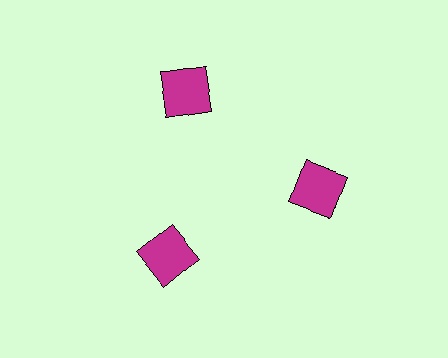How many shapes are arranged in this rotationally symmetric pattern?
There are 3 shapes, arranged in 3 groups of 1.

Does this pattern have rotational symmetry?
Yes, this pattern has 3-fold rotational symmetry. It looks the same after rotating 120 degrees around the center.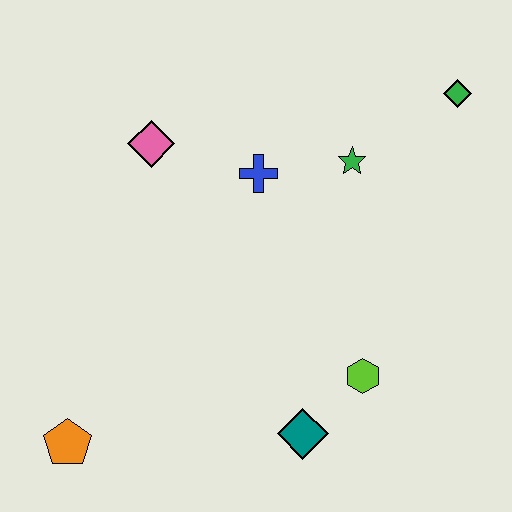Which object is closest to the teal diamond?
The lime hexagon is closest to the teal diamond.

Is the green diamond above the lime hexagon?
Yes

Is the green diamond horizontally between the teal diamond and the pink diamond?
No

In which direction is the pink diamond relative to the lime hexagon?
The pink diamond is above the lime hexagon.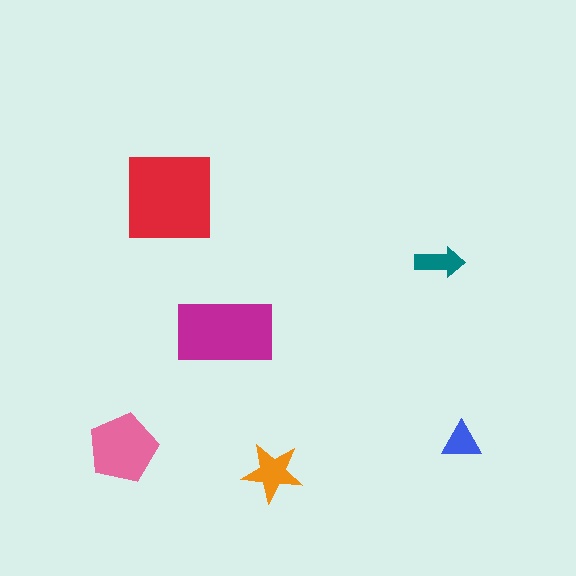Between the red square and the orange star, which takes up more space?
The red square.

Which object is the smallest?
The blue triangle.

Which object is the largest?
The red square.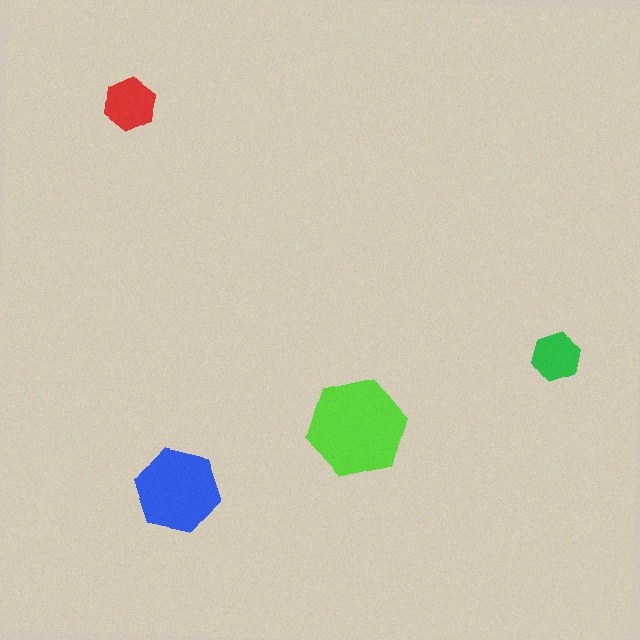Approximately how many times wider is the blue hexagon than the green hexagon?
About 1.5 times wider.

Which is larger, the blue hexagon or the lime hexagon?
The lime one.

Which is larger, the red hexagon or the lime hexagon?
The lime one.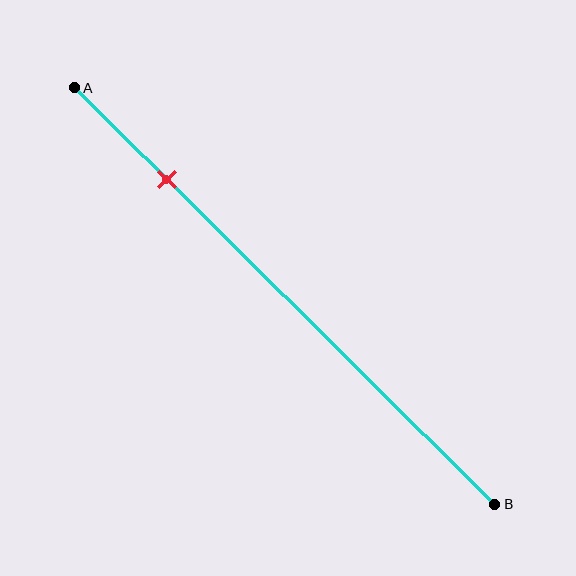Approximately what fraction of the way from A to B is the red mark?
The red mark is approximately 20% of the way from A to B.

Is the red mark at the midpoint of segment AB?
No, the mark is at about 20% from A, not at the 50% midpoint.